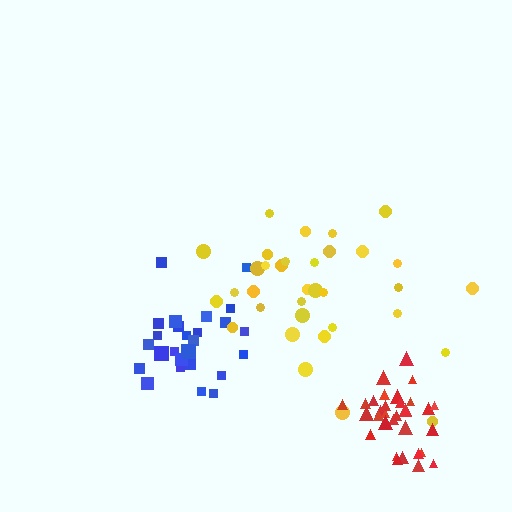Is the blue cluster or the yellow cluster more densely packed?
Blue.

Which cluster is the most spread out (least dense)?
Yellow.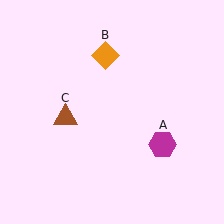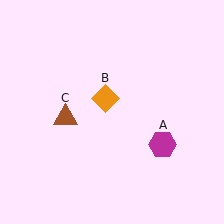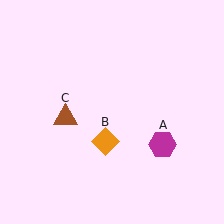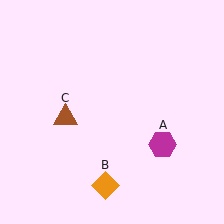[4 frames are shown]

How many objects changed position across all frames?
1 object changed position: orange diamond (object B).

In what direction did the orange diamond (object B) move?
The orange diamond (object B) moved down.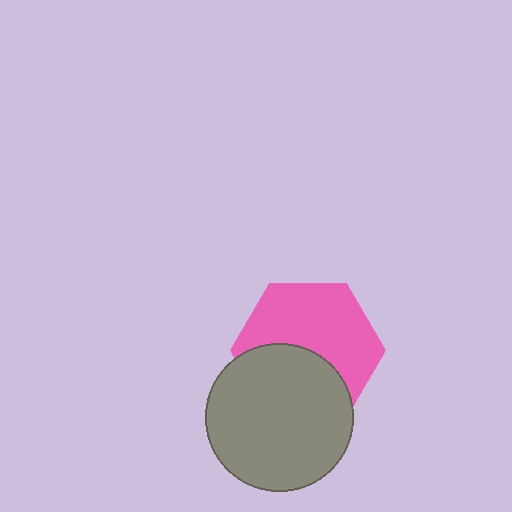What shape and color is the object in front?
The object in front is a gray circle.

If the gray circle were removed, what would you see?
You would see the complete pink hexagon.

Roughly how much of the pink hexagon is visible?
About half of it is visible (roughly 59%).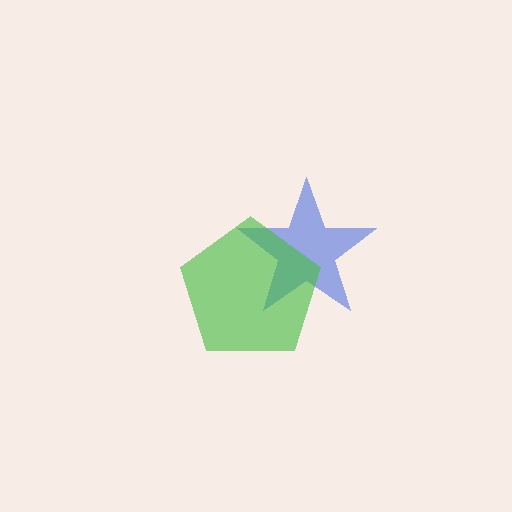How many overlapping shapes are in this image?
There are 2 overlapping shapes in the image.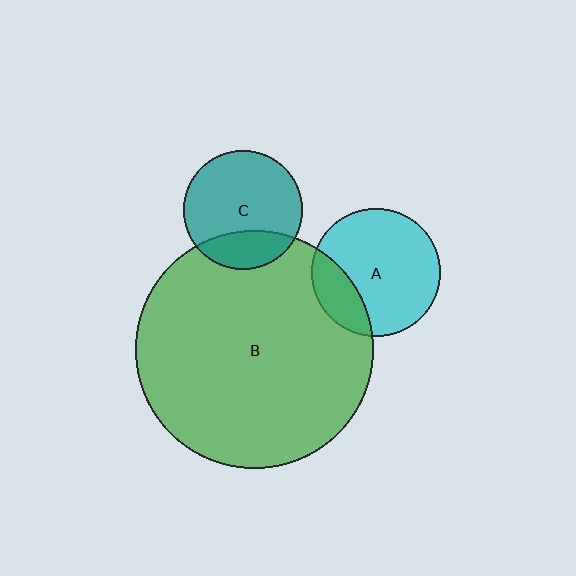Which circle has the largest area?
Circle B (green).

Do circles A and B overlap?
Yes.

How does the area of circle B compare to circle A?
Approximately 3.4 times.